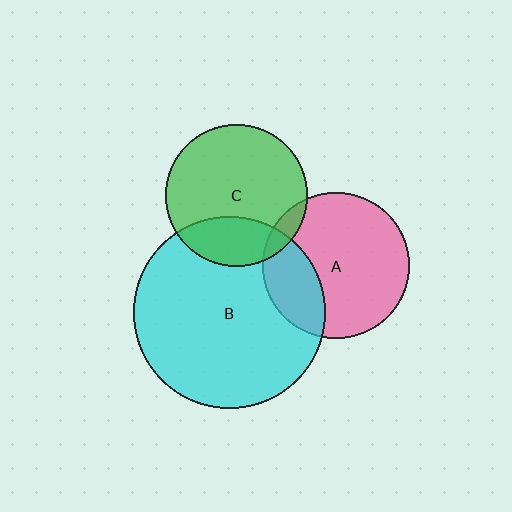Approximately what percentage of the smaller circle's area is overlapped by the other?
Approximately 5%.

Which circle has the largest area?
Circle B (cyan).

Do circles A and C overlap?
Yes.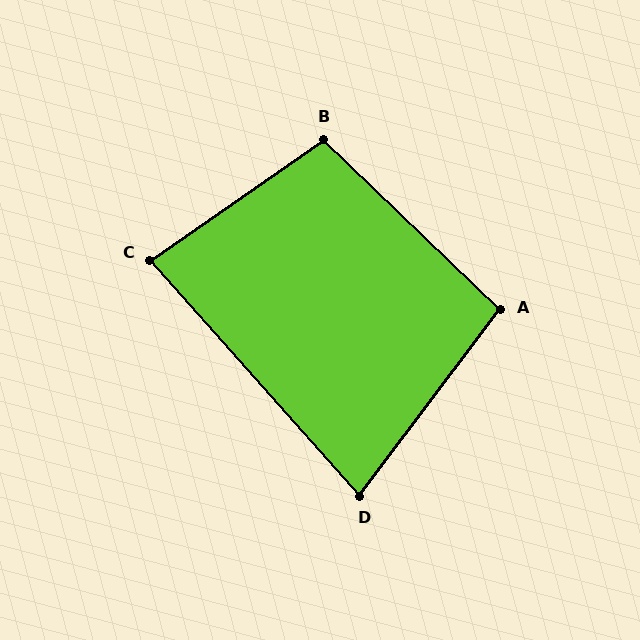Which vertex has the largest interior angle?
B, at approximately 101 degrees.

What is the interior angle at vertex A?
Approximately 97 degrees (obtuse).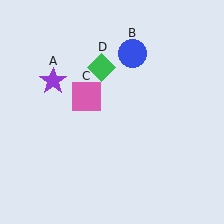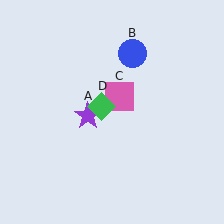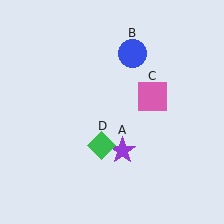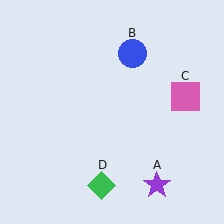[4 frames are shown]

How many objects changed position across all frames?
3 objects changed position: purple star (object A), pink square (object C), green diamond (object D).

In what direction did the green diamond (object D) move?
The green diamond (object D) moved down.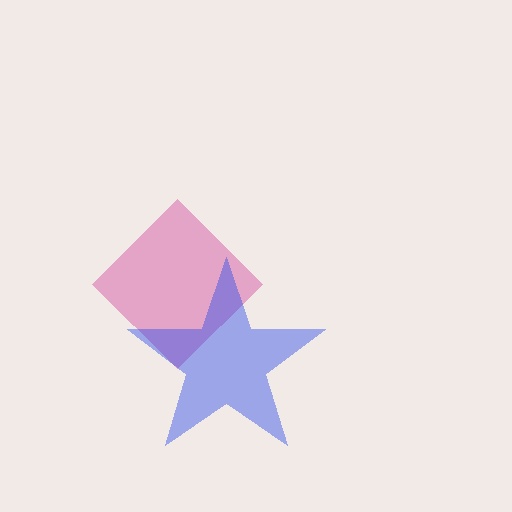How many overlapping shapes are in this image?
There are 2 overlapping shapes in the image.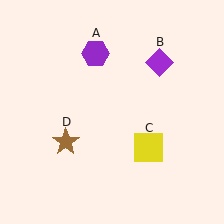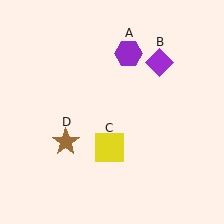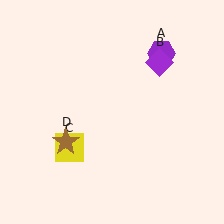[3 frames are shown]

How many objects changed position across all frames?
2 objects changed position: purple hexagon (object A), yellow square (object C).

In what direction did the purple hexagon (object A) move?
The purple hexagon (object A) moved right.